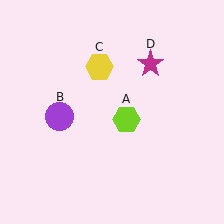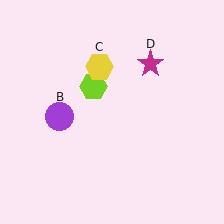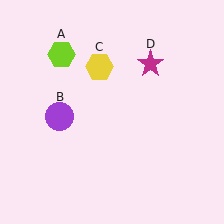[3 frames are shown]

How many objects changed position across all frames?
1 object changed position: lime hexagon (object A).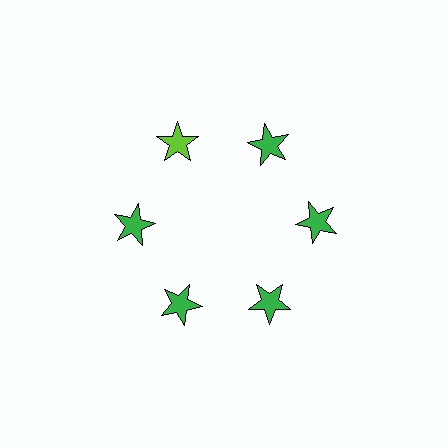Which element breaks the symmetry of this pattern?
The lime star at roughly the 11 o'clock position breaks the symmetry. All other shapes are green stars.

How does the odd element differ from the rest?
It has a different color: lime instead of green.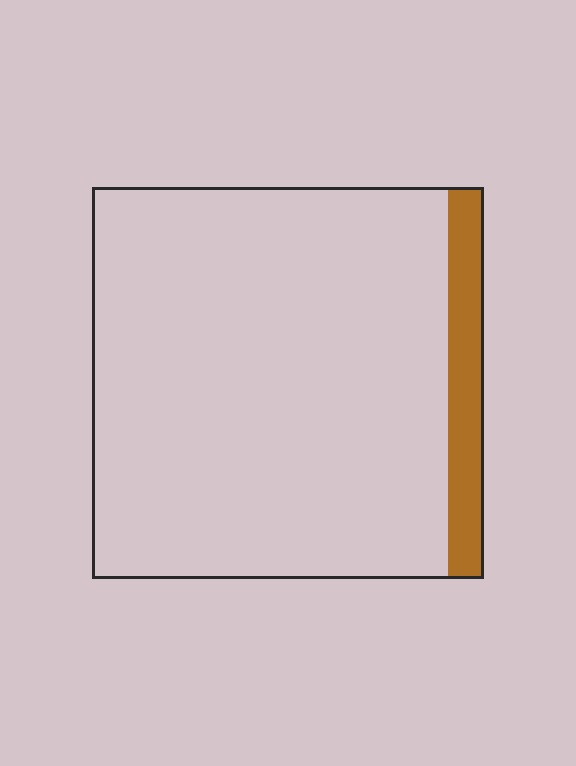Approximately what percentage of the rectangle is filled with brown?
Approximately 10%.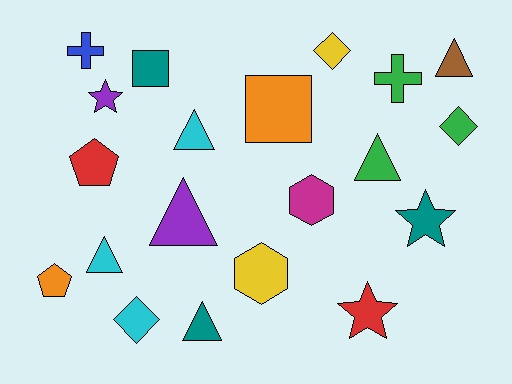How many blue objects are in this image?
There is 1 blue object.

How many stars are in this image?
There are 3 stars.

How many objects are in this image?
There are 20 objects.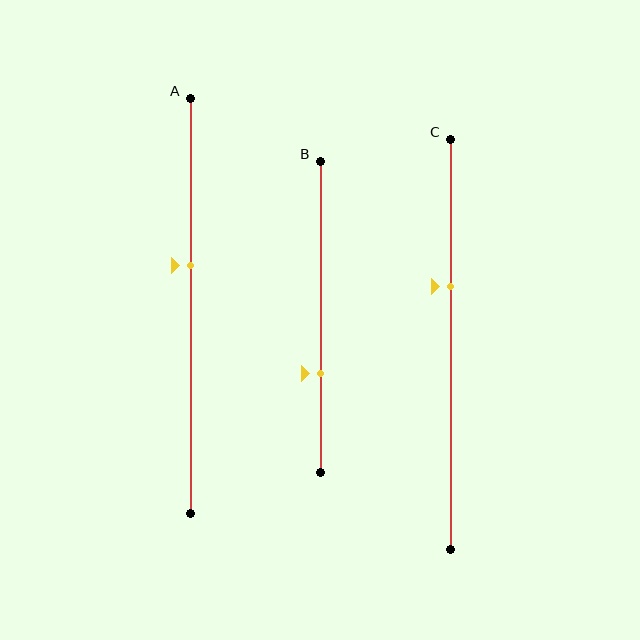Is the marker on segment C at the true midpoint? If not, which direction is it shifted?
No, the marker on segment C is shifted upward by about 14% of the segment length.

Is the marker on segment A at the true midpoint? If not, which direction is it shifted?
No, the marker on segment A is shifted upward by about 10% of the segment length.